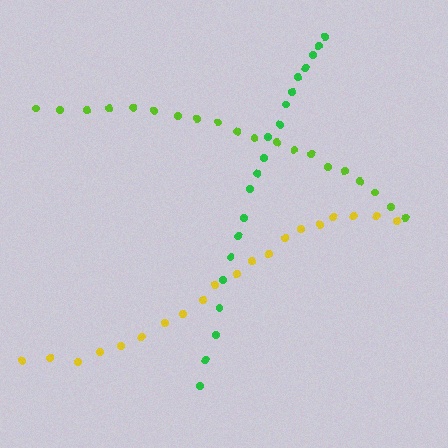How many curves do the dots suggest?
There are 3 distinct paths.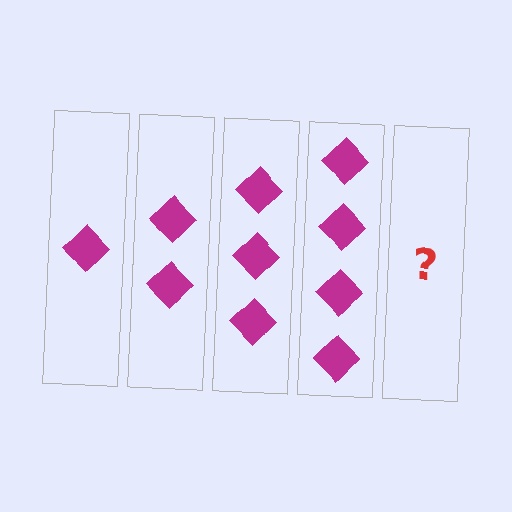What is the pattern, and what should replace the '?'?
The pattern is that each step adds one more diamond. The '?' should be 5 diamonds.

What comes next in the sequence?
The next element should be 5 diamonds.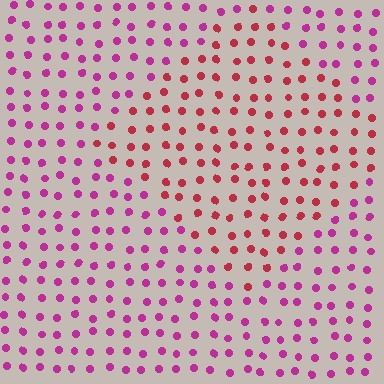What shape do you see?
I see a diamond.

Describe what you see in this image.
The image is filled with small magenta elements in a uniform arrangement. A diamond-shaped region is visible where the elements are tinted to a slightly different hue, forming a subtle color boundary.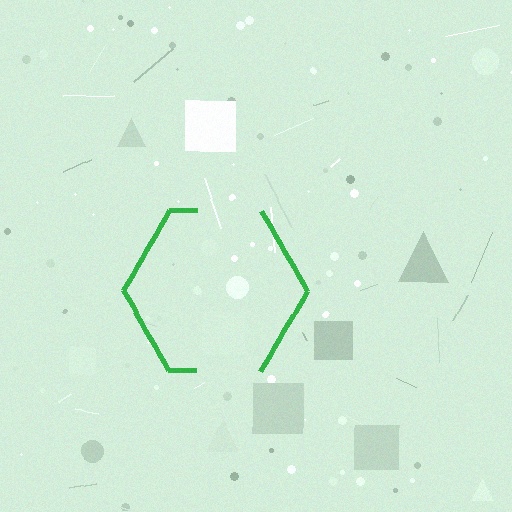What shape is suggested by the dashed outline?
The dashed outline suggests a hexagon.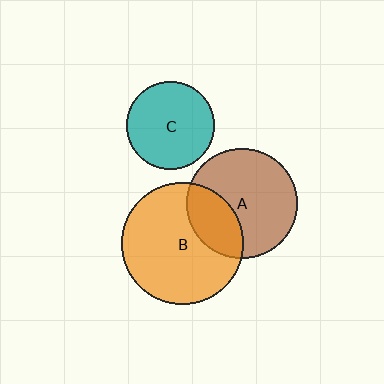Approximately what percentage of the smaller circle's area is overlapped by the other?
Approximately 30%.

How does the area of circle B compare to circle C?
Approximately 1.9 times.